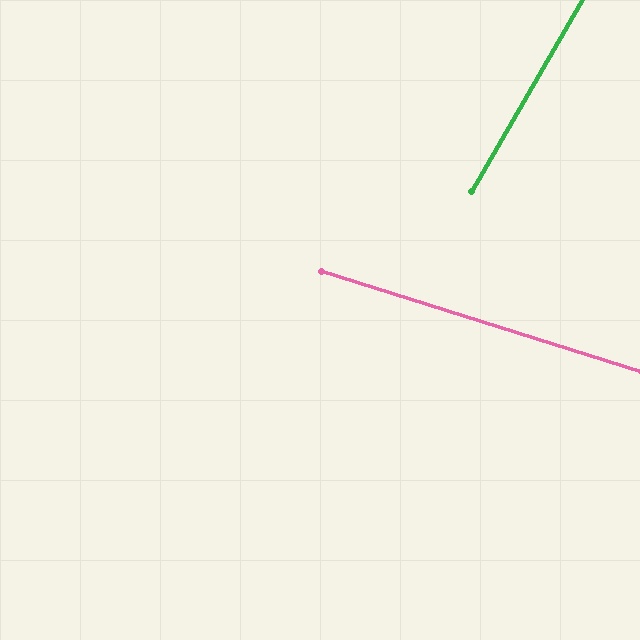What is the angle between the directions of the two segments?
Approximately 78 degrees.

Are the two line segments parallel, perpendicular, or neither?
Neither parallel nor perpendicular — they differ by about 78°.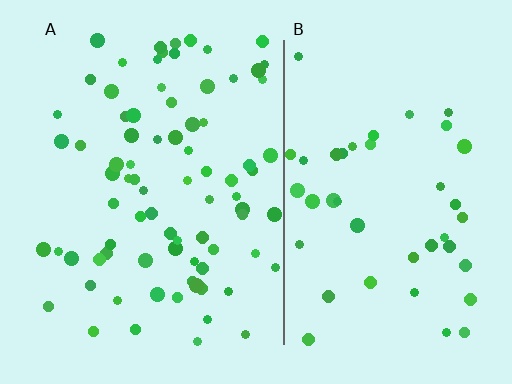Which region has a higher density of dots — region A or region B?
A (the left).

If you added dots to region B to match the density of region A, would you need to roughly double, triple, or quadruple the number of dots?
Approximately double.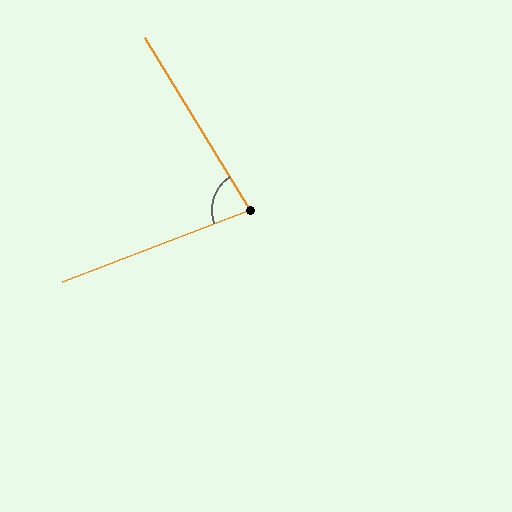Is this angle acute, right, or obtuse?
It is acute.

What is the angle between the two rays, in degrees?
Approximately 79 degrees.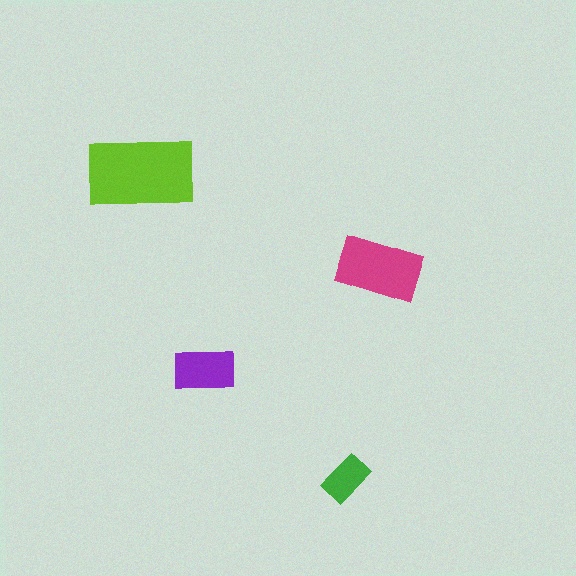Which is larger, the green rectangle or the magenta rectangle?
The magenta one.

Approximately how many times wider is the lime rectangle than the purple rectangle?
About 1.5 times wider.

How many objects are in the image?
There are 4 objects in the image.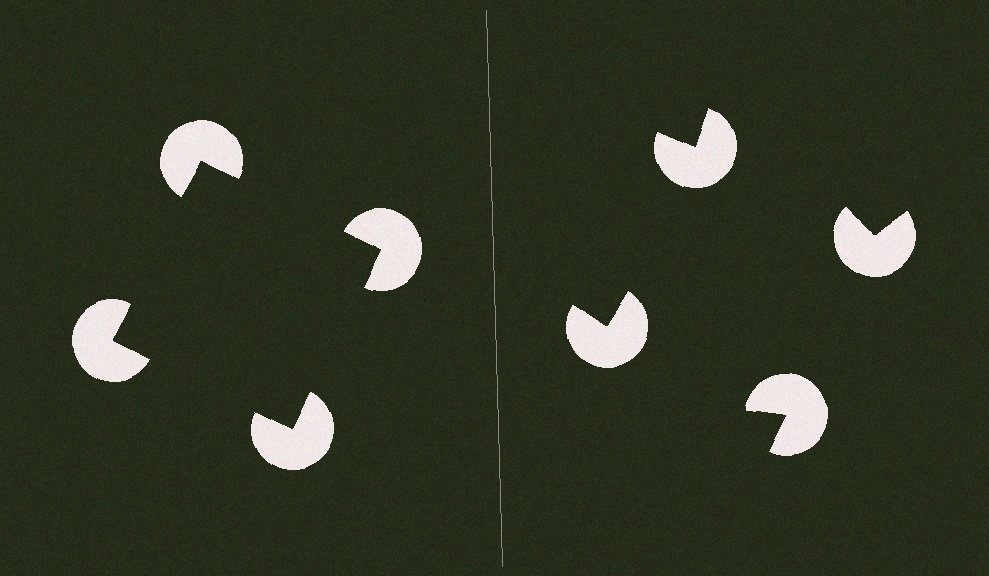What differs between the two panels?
The pac-man discs are positioned identically on both sides; only the wedge orientations differ. On the left they align to a square; on the right they are misaligned.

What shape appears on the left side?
An illusory square.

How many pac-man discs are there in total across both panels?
8 — 4 on each side.